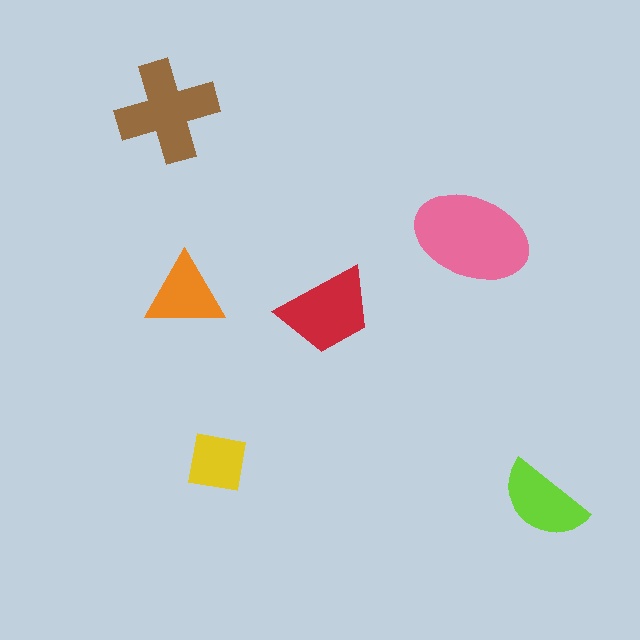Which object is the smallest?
The yellow square.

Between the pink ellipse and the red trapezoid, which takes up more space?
The pink ellipse.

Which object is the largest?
The pink ellipse.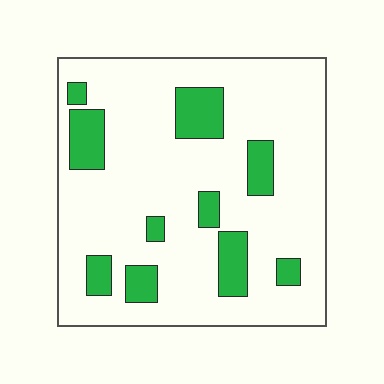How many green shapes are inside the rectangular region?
10.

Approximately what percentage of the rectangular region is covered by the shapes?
Approximately 20%.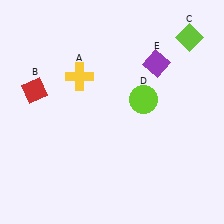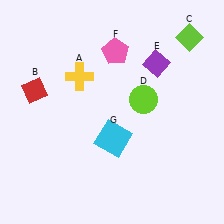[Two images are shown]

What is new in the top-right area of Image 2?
A pink pentagon (F) was added in the top-right area of Image 2.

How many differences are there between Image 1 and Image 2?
There are 2 differences between the two images.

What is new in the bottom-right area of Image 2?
A cyan square (G) was added in the bottom-right area of Image 2.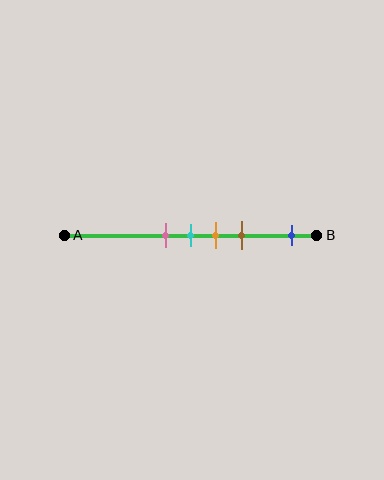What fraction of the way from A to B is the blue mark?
The blue mark is approximately 90% (0.9) of the way from A to B.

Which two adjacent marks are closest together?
The pink and cyan marks are the closest adjacent pair.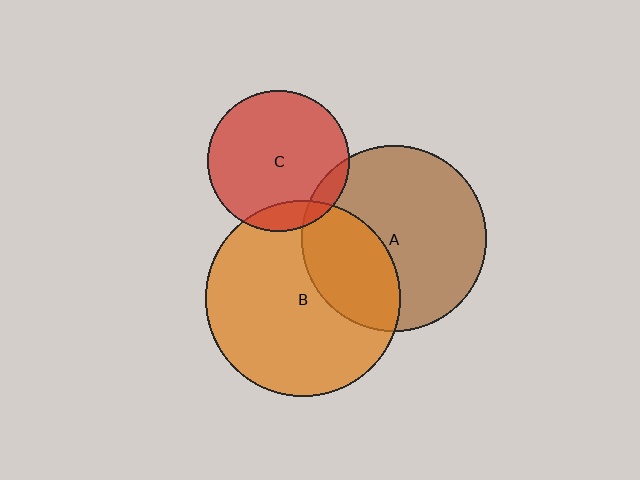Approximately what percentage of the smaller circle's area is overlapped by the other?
Approximately 35%.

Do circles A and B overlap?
Yes.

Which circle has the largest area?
Circle B (orange).